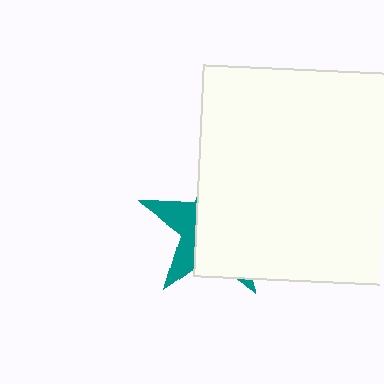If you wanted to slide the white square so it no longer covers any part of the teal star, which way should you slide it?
Slide it right — that is the most direct way to separate the two shapes.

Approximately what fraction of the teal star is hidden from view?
Roughly 69% of the teal star is hidden behind the white square.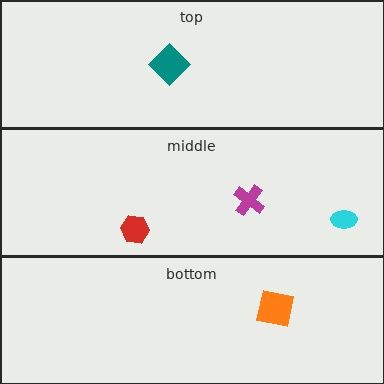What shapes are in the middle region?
The red hexagon, the magenta cross, the cyan ellipse.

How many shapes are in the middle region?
3.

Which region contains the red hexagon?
The middle region.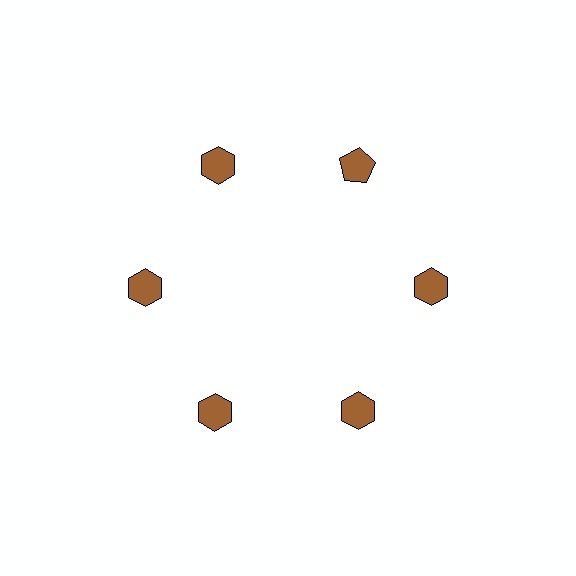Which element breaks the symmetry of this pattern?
The brown pentagon at roughly the 1 o'clock position breaks the symmetry. All other shapes are brown hexagons.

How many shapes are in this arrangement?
There are 6 shapes arranged in a ring pattern.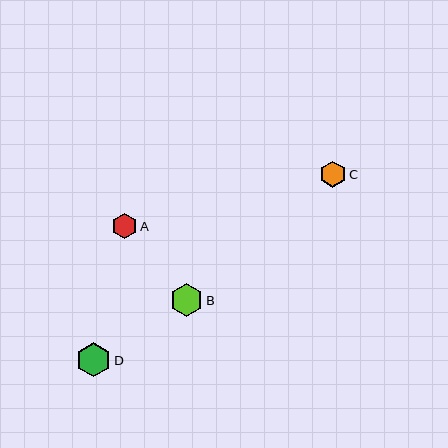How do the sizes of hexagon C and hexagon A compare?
Hexagon C and hexagon A are approximately the same size.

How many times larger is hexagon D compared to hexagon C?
Hexagon D is approximately 1.3 times the size of hexagon C.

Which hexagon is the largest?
Hexagon D is the largest with a size of approximately 34 pixels.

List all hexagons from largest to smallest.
From largest to smallest: D, B, C, A.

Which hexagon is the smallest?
Hexagon A is the smallest with a size of approximately 25 pixels.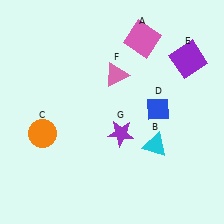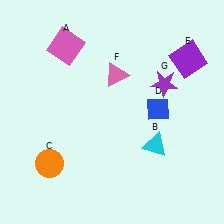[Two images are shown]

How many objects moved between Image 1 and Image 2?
3 objects moved between the two images.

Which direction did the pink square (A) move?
The pink square (A) moved left.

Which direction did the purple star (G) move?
The purple star (G) moved up.